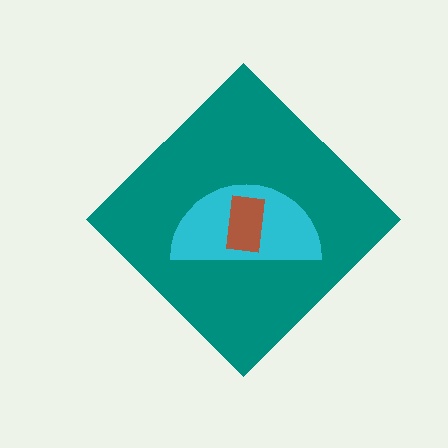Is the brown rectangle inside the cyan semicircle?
Yes.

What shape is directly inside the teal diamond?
The cyan semicircle.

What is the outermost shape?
The teal diamond.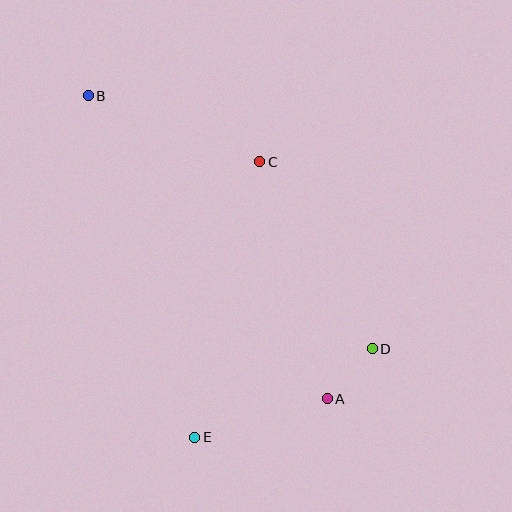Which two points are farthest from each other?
Points A and B are farthest from each other.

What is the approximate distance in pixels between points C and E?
The distance between C and E is approximately 283 pixels.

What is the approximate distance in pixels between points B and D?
The distance between B and D is approximately 380 pixels.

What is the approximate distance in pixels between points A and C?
The distance between A and C is approximately 246 pixels.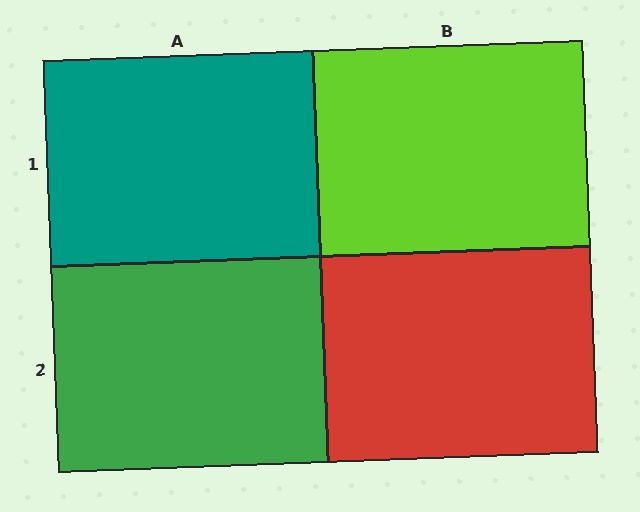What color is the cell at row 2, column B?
Red.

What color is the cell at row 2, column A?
Green.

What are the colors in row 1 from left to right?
Teal, lime.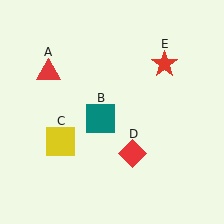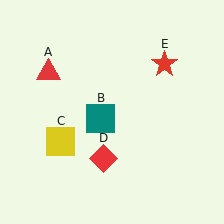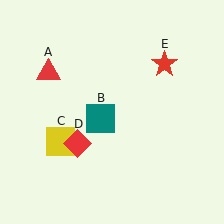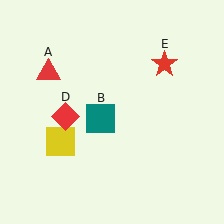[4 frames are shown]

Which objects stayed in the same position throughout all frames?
Red triangle (object A) and teal square (object B) and yellow square (object C) and red star (object E) remained stationary.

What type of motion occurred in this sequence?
The red diamond (object D) rotated clockwise around the center of the scene.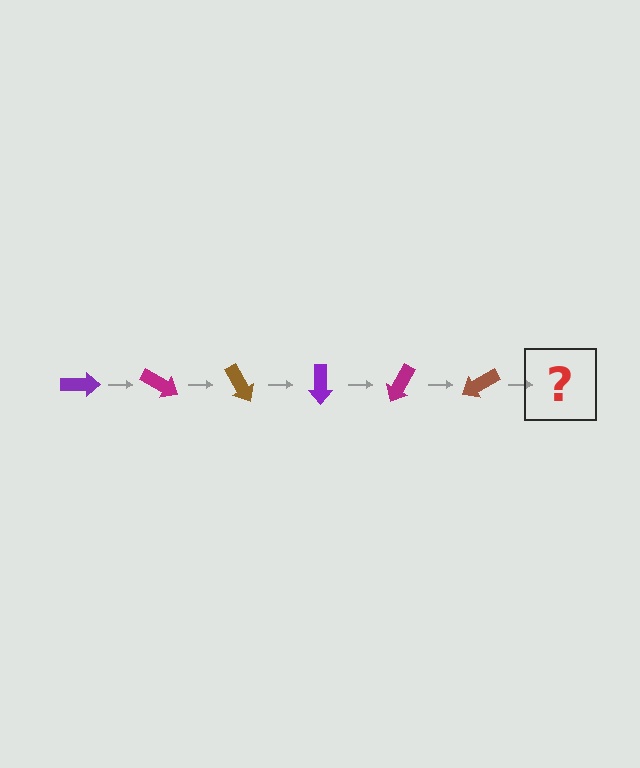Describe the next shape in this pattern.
It should be a purple arrow, rotated 180 degrees from the start.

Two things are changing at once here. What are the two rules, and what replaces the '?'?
The two rules are that it rotates 30 degrees each step and the color cycles through purple, magenta, and brown. The '?' should be a purple arrow, rotated 180 degrees from the start.